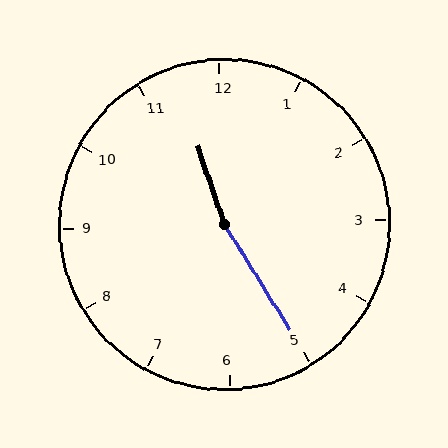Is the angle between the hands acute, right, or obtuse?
It is obtuse.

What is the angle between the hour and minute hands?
Approximately 168 degrees.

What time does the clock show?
11:25.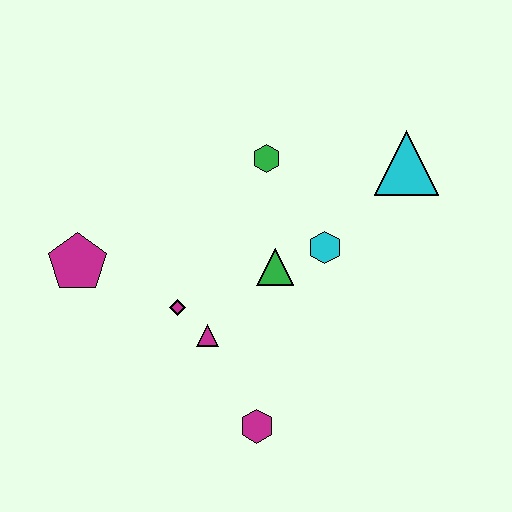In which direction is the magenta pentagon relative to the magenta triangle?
The magenta pentagon is to the left of the magenta triangle.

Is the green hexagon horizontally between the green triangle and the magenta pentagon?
Yes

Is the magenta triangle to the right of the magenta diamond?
Yes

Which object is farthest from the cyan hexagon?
The magenta pentagon is farthest from the cyan hexagon.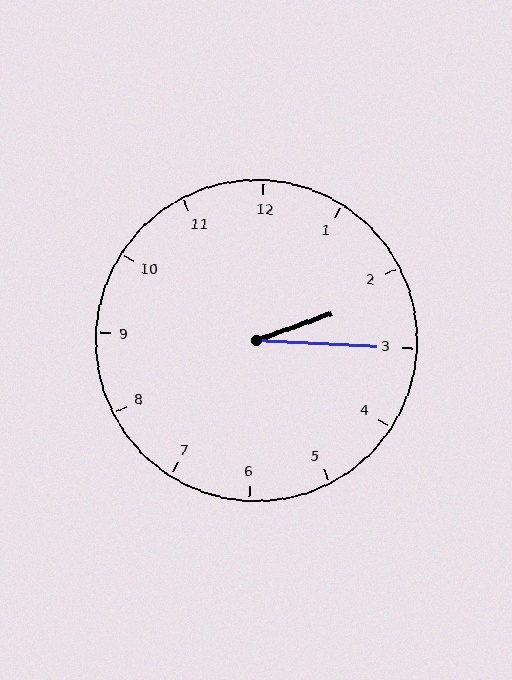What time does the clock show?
2:15.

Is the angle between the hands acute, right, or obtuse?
It is acute.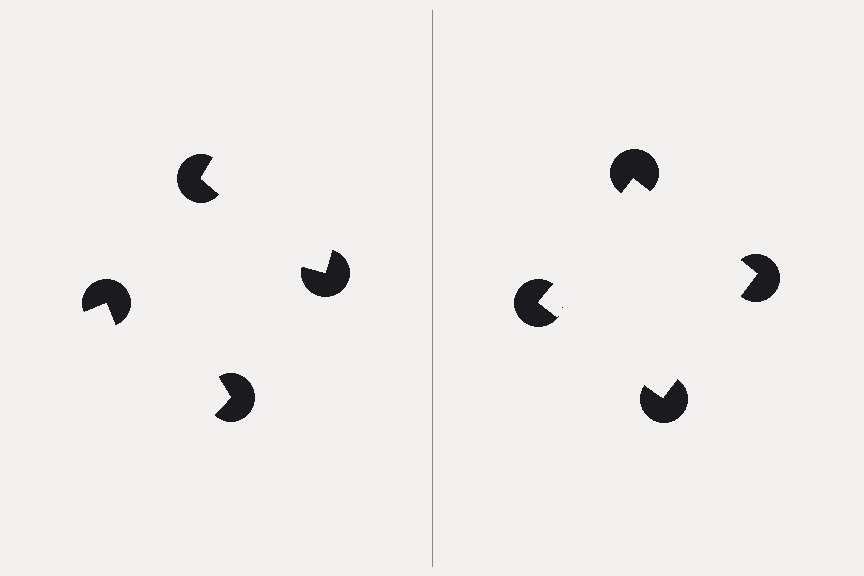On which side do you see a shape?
An illusory square appears on the right side. On the left side the wedge cuts are rotated, so no coherent shape forms.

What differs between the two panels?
The pac-man discs are positioned identically on both sides; only the wedge orientations differ. On the right they align to a square; on the left they are misaligned.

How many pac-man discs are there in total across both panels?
8 — 4 on each side.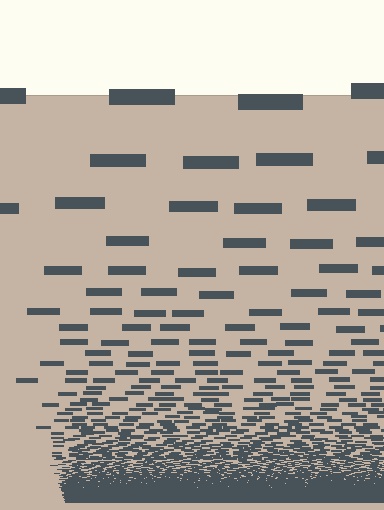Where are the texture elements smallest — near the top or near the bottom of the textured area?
Near the bottom.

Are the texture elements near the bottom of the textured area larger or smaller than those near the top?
Smaller. The gradient is inverted — elements near the bottom are smaller and denser.